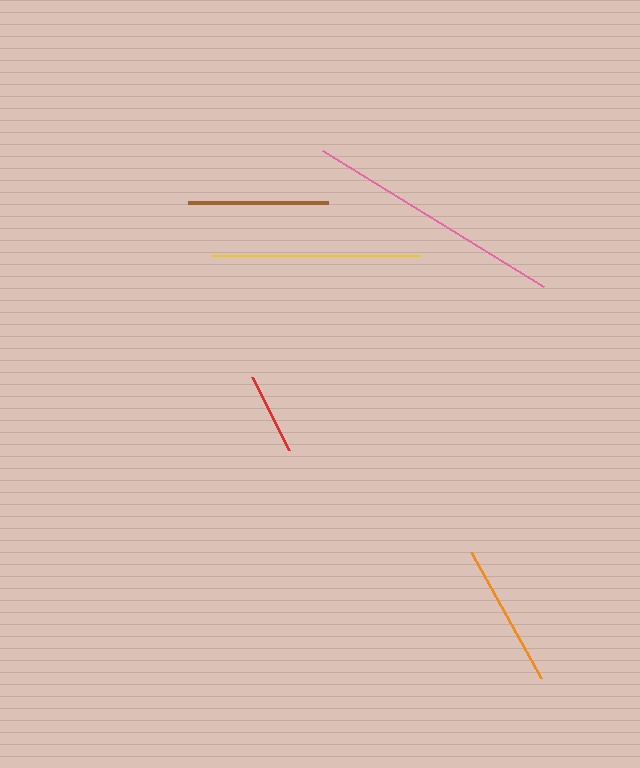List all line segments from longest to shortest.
From longest to shortest: pink, yellow, orange, brown, red.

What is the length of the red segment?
The red segment is approximately 82 pixels long.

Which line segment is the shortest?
The red line is the shortest at approximately 82 pixels.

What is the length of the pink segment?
The pink segment is approximately 260 pixels long.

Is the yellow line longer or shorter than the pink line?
The pink line is longer than the yellow line.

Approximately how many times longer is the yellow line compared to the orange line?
The yellow line is approximately 1.4 times the length of the orange line.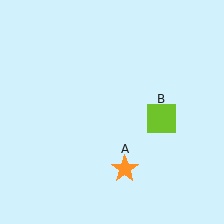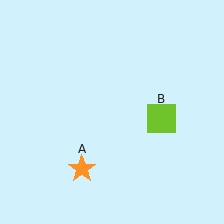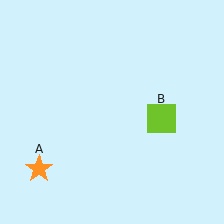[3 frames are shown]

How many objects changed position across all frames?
1 object changed position: orange star (object A).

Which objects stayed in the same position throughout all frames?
Lime square (object B) remained stationary.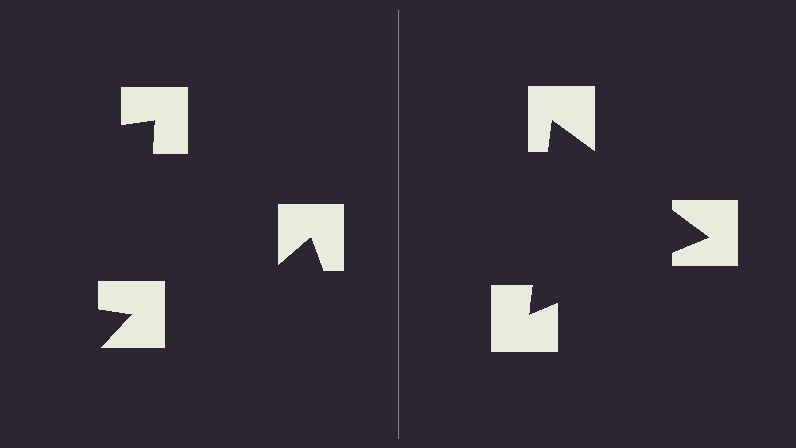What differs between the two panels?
The notched squares are positioned identically on both sides; only the wedge orientations differ. On the right they align to a triangle; on the left they are misaligned.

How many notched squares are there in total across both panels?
6 — 3 on each side.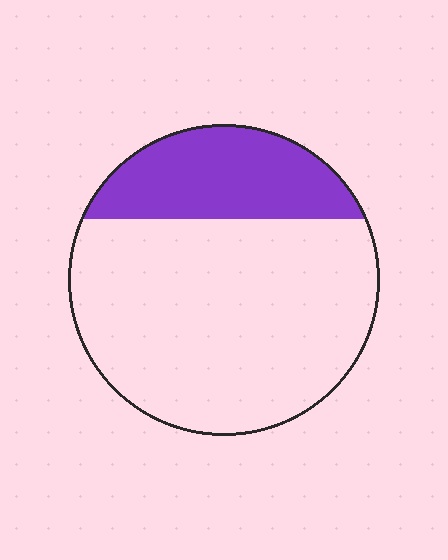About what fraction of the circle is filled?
About one quarter (1/4).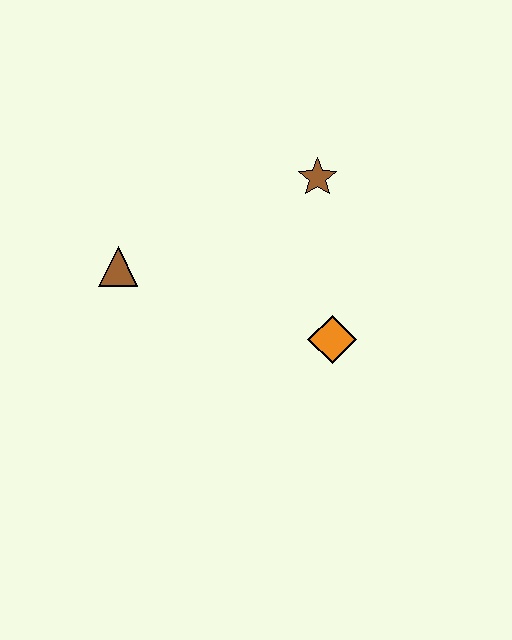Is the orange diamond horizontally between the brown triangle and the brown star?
No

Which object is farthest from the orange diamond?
The brown triangle is farthest from the orange diamond.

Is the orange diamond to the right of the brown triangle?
Yes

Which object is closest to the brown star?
The orange diamond is closest to the brown star.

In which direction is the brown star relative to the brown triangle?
The brown star is to the right of the brown triangle.